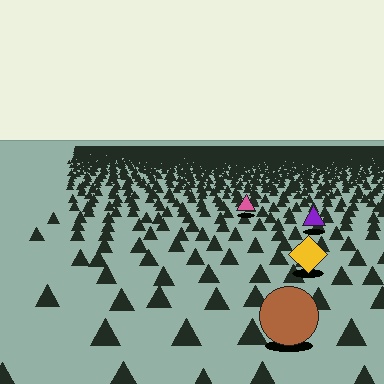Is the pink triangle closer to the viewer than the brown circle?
No. The brown circle is closer — you can tell from the texture gradient: the ground texture is coarser near it.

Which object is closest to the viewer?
The brown circle is closest. The texture marks near it are larger and more spread out.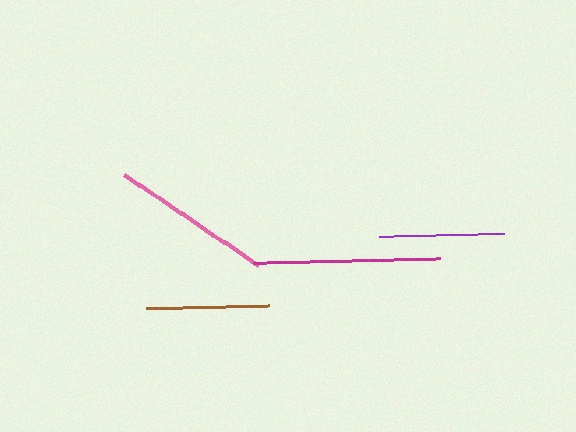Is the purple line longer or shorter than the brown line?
The purple line is longer than the brown line.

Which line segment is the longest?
The magenta line is the longest at approximately 187 pixels.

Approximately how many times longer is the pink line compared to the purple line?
The pink line is approximately 1.3 times the length of the purple line.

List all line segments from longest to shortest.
From longest to shortest: magenta, pink, purple, brown.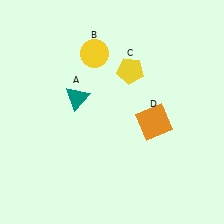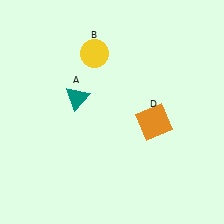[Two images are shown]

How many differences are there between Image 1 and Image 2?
There is 1 difference between the two images.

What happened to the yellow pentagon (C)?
The yellow pentagon (C) was removed in Image 2. It was in the top-right area of Image 1.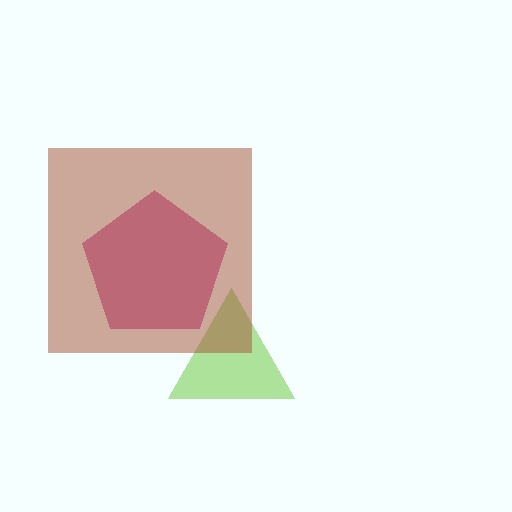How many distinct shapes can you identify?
There are 3 distinct shapes: a lime triangle, a magenta pentagon, a brown square.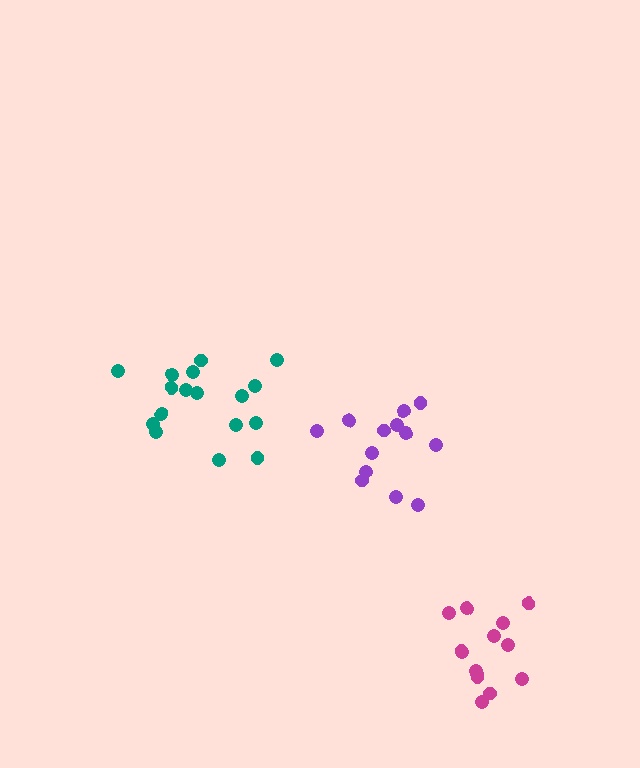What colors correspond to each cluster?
The clusters are colored: purple, magenta, teal.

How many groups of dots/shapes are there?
There are 3 groups.